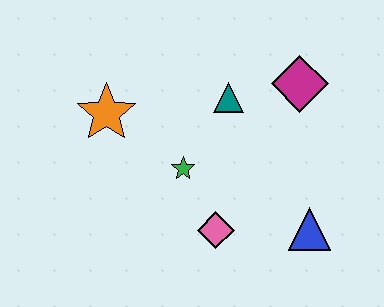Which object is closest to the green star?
The pink diamond is closest to the green star.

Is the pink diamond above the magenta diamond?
No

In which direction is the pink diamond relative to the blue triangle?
The pink diamond is to the left of the blue triangle.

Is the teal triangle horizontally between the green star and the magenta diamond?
Yes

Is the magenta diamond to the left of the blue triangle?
Yes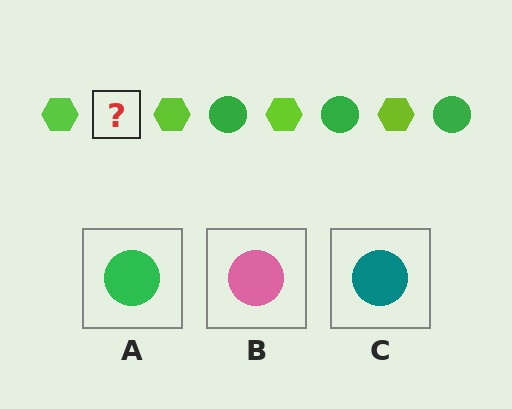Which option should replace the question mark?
Option A.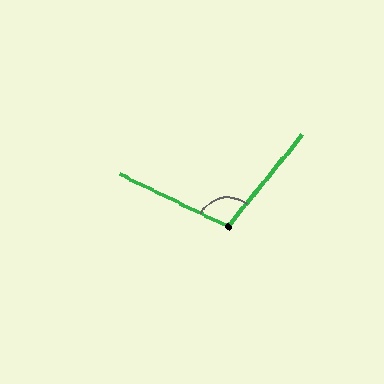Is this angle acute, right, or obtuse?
It is obtuse.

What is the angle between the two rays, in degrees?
Approximately 103 degrees.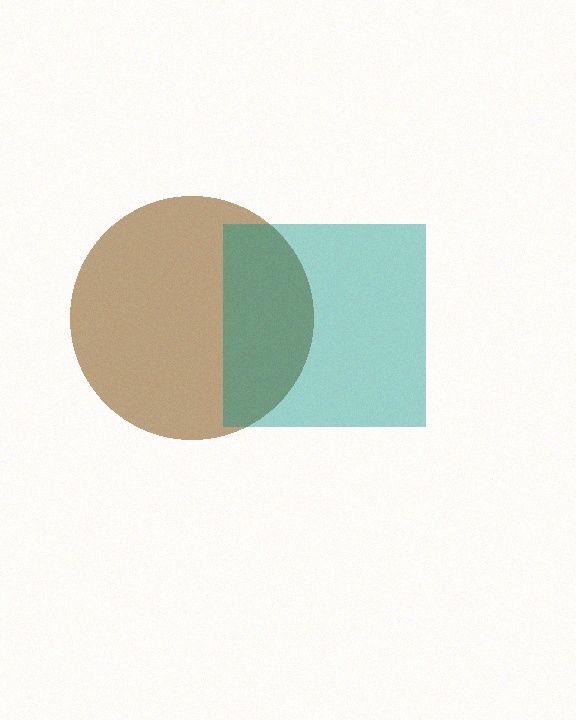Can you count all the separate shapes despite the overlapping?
Yes, there are 2 separate shapes.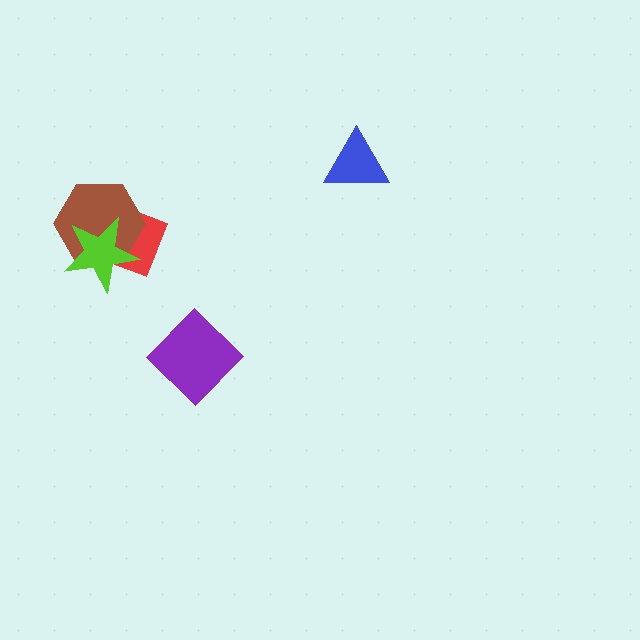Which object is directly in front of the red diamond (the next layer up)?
The brown hexagon is directly in front of the red diamond.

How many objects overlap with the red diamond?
2 objects overlap with the red diamond.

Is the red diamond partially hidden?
Yes, it is partially covered by another shape.